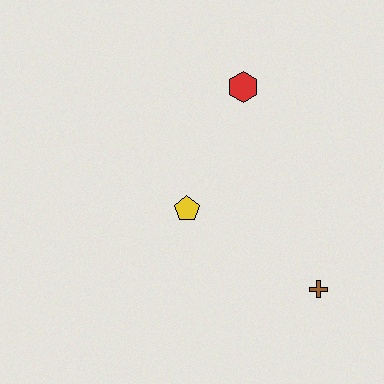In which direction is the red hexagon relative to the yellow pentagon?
The red hexagon is above the yellow pentagon.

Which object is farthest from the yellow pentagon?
The brown cross is farthest from the yellow pentagon.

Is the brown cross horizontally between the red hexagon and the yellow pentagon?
No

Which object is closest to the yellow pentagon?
The red hexagon is closest to the yellow pentagon.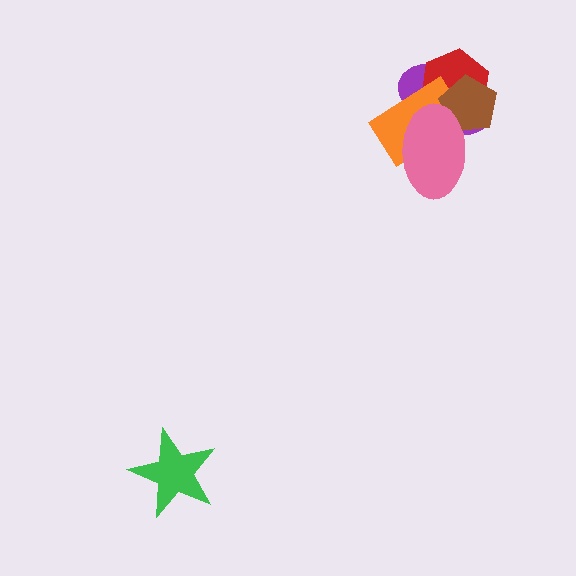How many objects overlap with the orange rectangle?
4 objects overlap with the orange rectangle.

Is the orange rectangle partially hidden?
Yes, it is partially covered by another shape.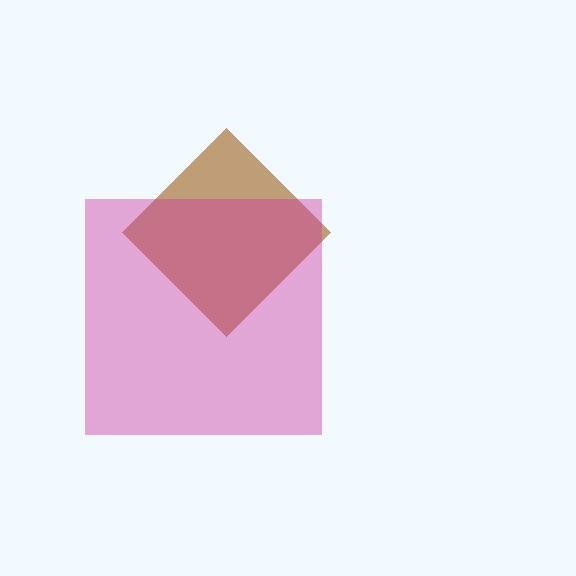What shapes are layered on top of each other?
The layered shapes are: a brown diamond, a magenta square.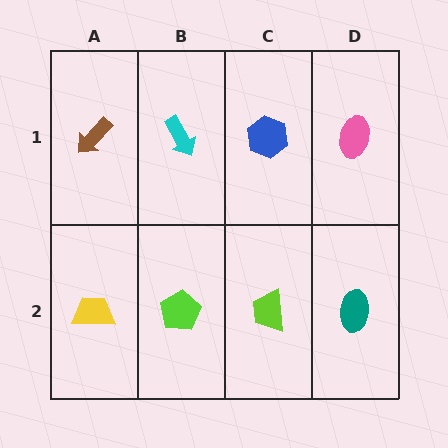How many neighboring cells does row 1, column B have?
3.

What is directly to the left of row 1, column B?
A brown arrow.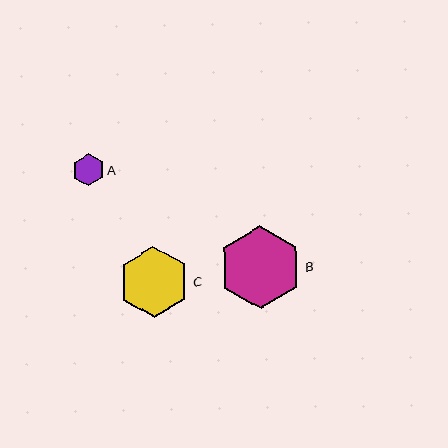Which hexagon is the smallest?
Hexagon A is the smallest with a size of approximately 32 pixels.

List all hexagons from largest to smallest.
From largest to smallest: B, C, A.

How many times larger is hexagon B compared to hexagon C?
Hexagon B is approximately 1.2 times the size of hexagon C.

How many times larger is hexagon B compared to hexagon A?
Hexagon B is approximately 2.6 times the size of hexagon A.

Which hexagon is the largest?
Hexagon B is the largest with a size of approximately 83 pixels.